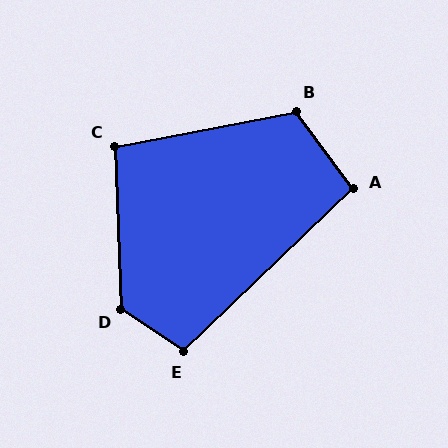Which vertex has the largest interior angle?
D, at approximately 126 degrees.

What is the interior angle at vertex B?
Approximately 115 degrees (obtuse).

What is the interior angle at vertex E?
Approximately 102 degrees (obtuse).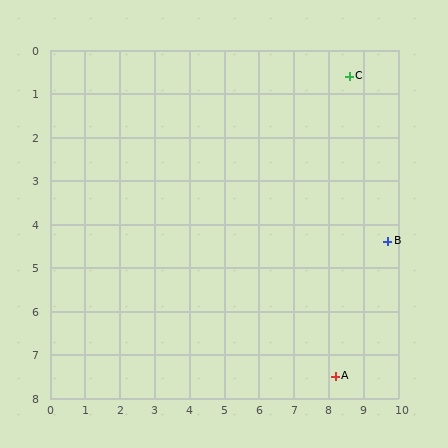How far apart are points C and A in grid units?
Points C and A are about 6.9 grid units apart.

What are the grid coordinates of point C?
Point C is at approximately (8.6, 0.6).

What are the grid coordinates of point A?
Point A is at approximately (8.2, 7.5).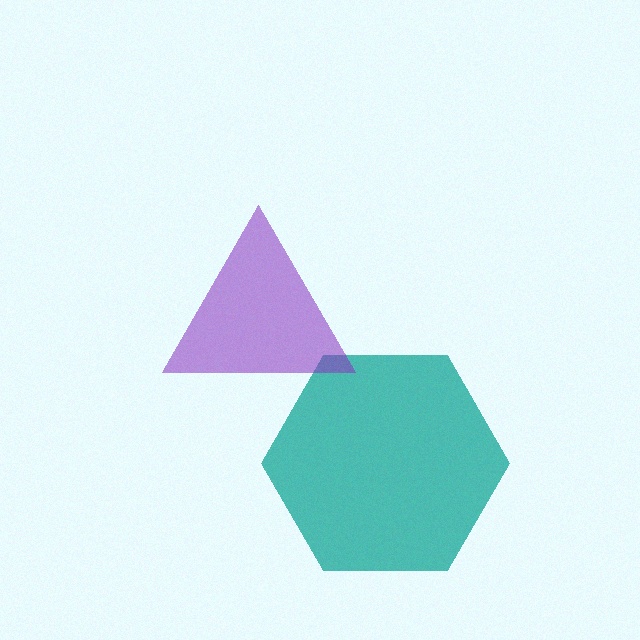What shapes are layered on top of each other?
The layered shapes are: a teal hexagon, a purple triangle.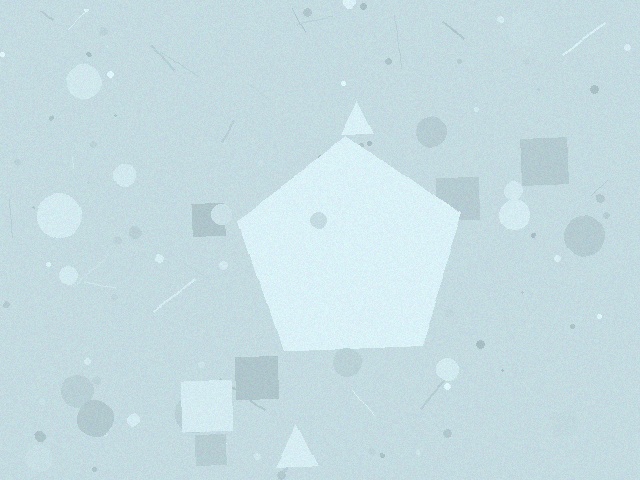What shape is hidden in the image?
A pentagon is hidden in the image.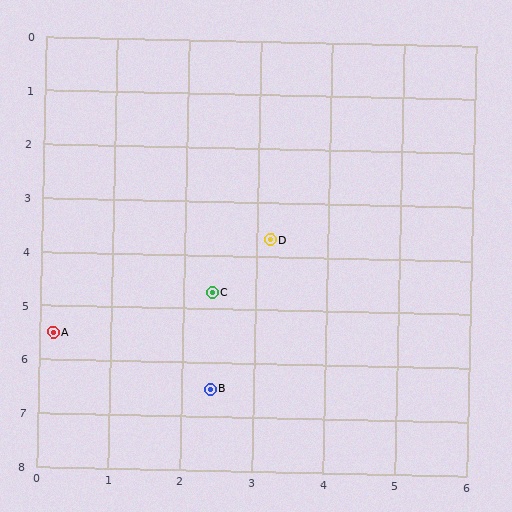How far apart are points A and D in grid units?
Points A and D are about 3.5 grid units apart.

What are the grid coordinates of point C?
Point C is at approximately (2.4, 4.7).